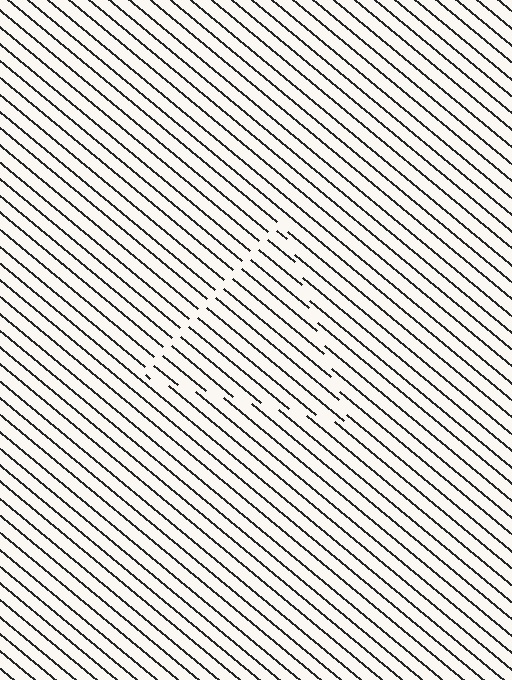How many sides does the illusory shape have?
3 sides — the line-ends trace a triangle.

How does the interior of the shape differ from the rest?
The interior of the shape contains the same grating, shifted by half a period — the contour is defined by the phase discontinuity where line-ends from the inner and outer gratings abut.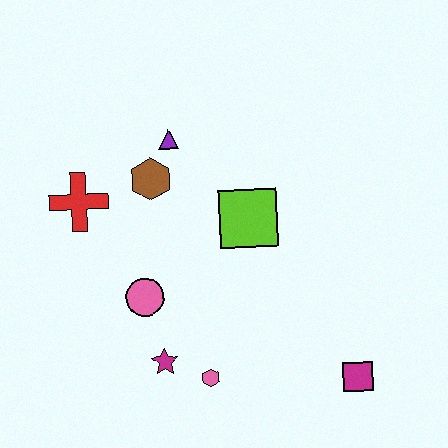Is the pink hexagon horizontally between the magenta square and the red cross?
Yes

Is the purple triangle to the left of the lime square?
Yes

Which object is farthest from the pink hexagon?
The purple triangle is farthest from the pink hexagon.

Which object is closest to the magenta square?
The pink hexagon is closest to the magenta square.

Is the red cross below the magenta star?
No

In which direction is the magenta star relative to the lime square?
The magenta star is below the lime square.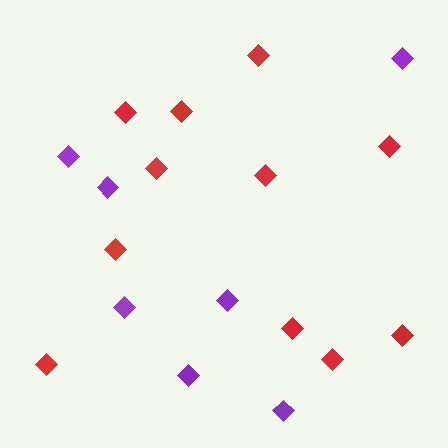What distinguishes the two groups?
There are 2 groups: one group of red diamonds (11) and one group of purple diamonds (7).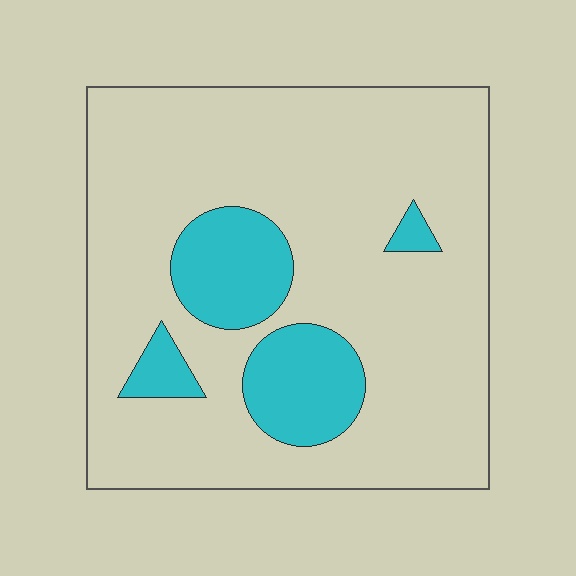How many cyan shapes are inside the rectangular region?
4.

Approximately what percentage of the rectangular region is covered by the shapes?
Approximately 20%.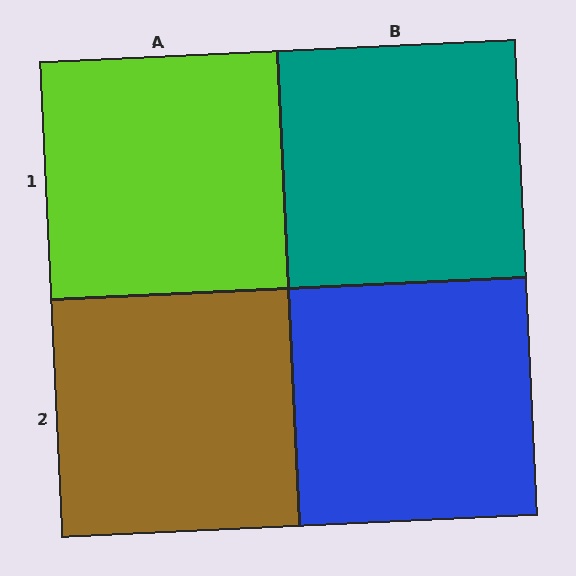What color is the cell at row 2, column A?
Brown.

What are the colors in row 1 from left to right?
Lime, teal.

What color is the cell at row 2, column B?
Blue.